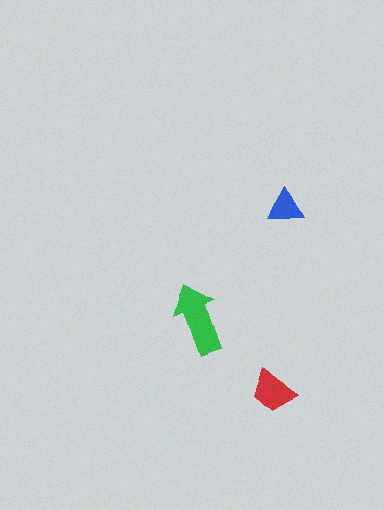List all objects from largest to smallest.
The green arrow, the red trapezoid, the blue triangle.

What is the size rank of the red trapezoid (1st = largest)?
2nd.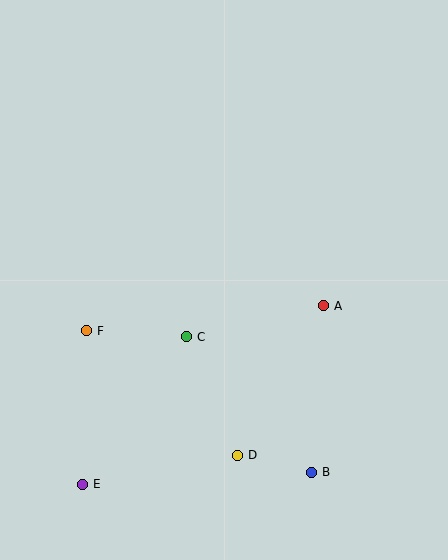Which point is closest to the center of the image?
Point C at (187, 337) is closest to the center.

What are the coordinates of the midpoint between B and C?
The midpoint between B and C is at (249, 405).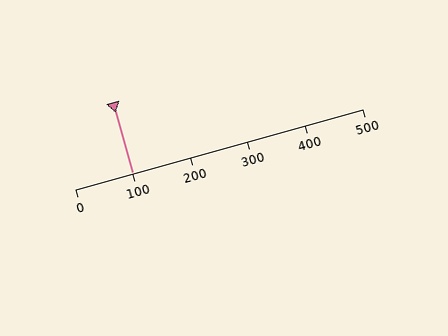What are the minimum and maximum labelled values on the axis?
The axis runs from 0 to 500.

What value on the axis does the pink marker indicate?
The marker indicates approximately 100.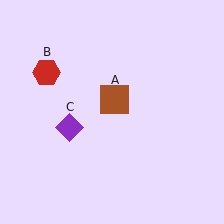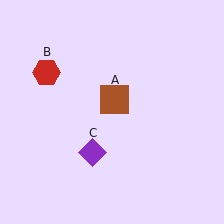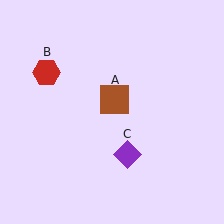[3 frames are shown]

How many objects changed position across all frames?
1 object changed position: purple diamond (object C).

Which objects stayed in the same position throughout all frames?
Brown square (object A) and red hexagon (object B) remained stationary.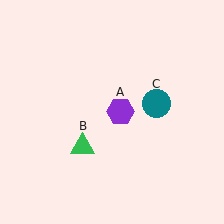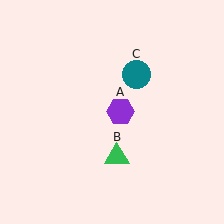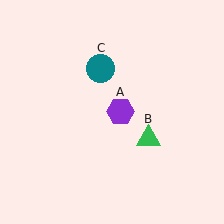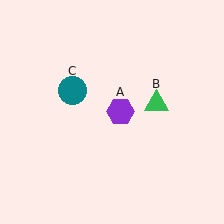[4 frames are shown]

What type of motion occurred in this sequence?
The green triangle (object B), teal circle (object C) rotated counterclockwise around the center of the scene.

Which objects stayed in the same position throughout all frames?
Purple hexagon (object A) remained stationary.